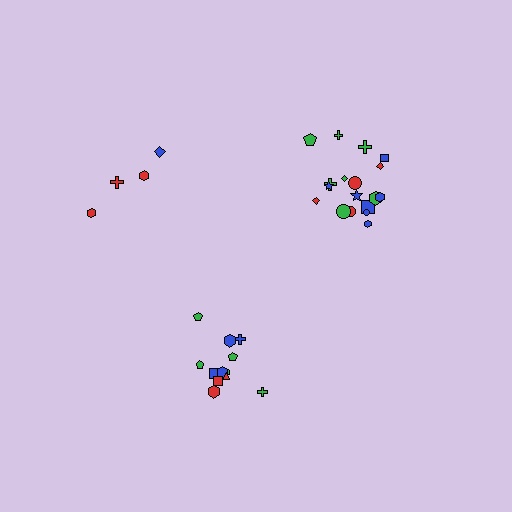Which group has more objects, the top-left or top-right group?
The top-right group.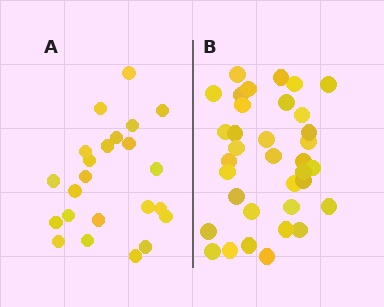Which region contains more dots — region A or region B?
Region B (the right region) has more dots.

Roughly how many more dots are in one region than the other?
Region B has roughly 12 or so more dots than region A.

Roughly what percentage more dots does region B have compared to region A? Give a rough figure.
About 50% more.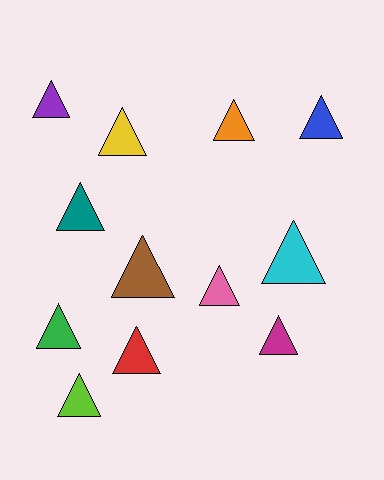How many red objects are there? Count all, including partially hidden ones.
There is 1 red object.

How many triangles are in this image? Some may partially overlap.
There are 12 triangles.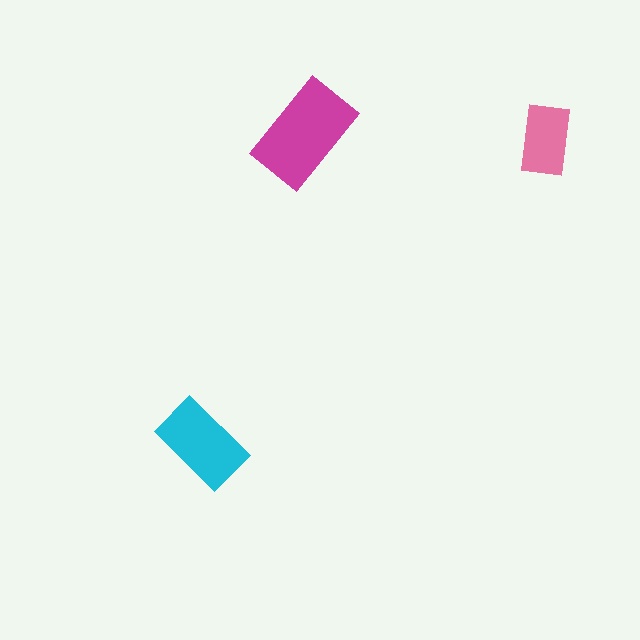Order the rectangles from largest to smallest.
the magenta one, the cyan one, the pink one.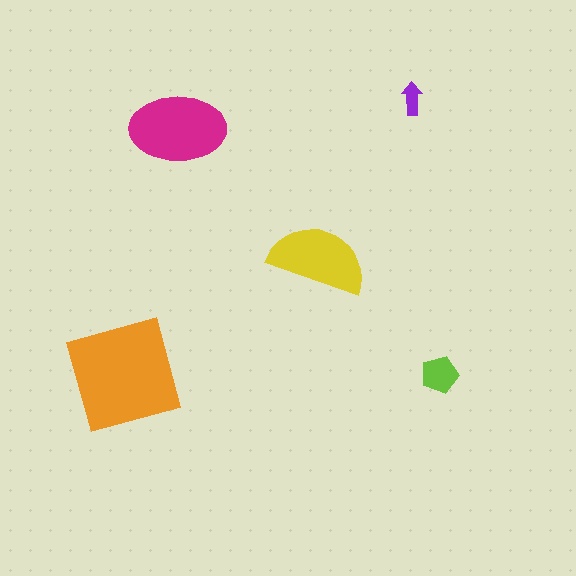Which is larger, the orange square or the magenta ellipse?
The orange square.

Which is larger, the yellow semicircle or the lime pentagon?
The yellow semicircle.